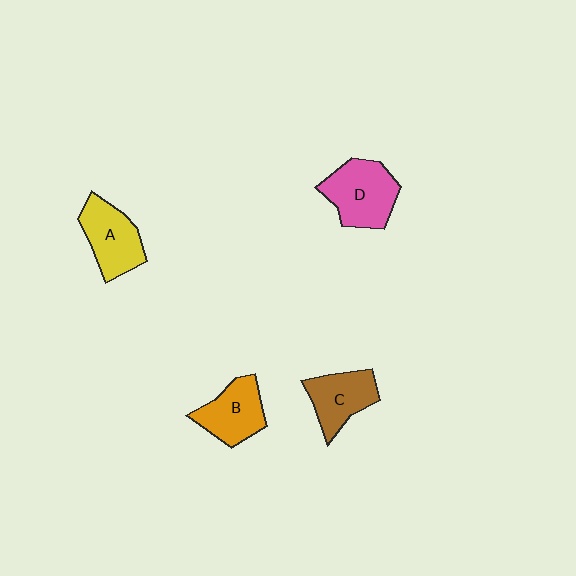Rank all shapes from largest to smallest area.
From largest to smallest: D (pink), A (yellow), B (orange), C (brown).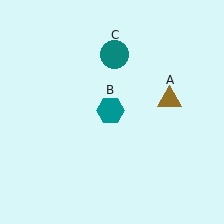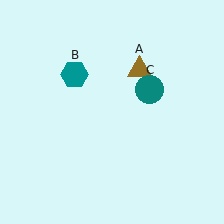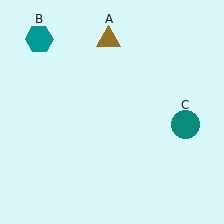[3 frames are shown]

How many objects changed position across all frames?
3 objects changed position: brown triangle (object A), teal hexagon (object B), teal circle (object C).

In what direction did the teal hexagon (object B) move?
The teal hexagon (object B) moved up and to the left.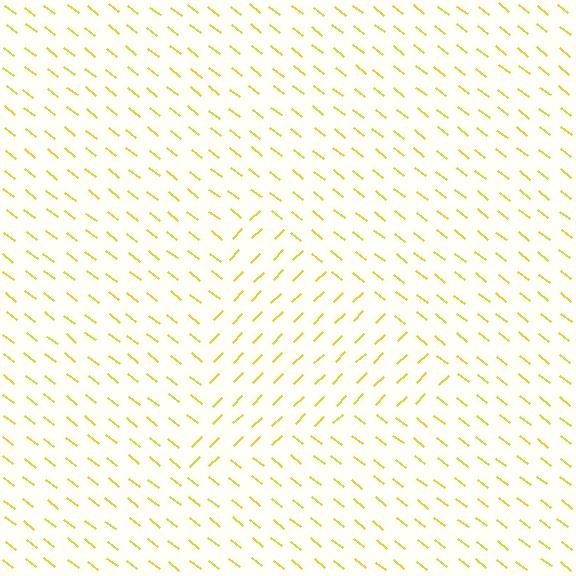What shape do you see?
I see a triangle.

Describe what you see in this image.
The image is filled with small yellow line segments. A triangle region in the image has lines oriented differently from the surrounding lines, creating a visible texture boundary.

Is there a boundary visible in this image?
Yes, there is a texture boundary formed by a change in line orientation.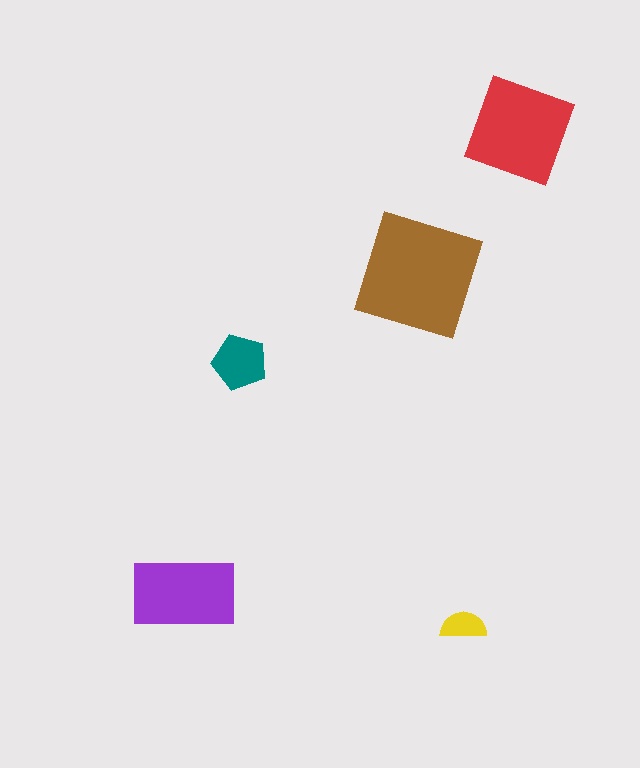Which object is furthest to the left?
The purple rectangle is leftmost.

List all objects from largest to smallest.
The brown square, the red diamond, the purple rectangle, the teal pentagon, the yellow semicircle.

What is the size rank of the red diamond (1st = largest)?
2nd.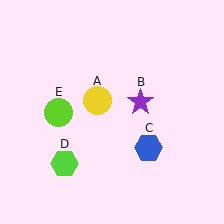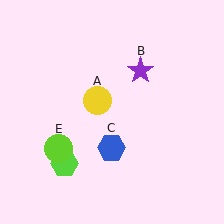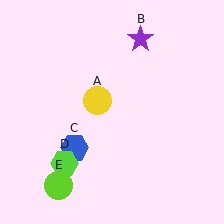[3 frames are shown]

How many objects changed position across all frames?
3 objects changed position: purple star (object B), blue hexagon (object C), lime circle (object E).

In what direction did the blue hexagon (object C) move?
The blue hexagon (object C) moved left.